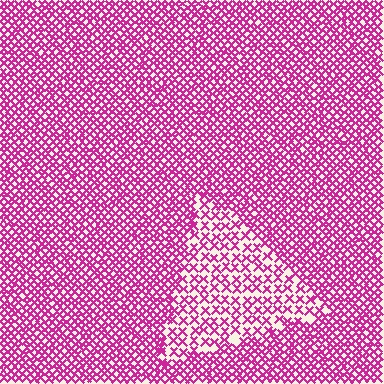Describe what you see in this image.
The image contains small magenta elements arranged at two different densities. A triangle-shaped region is visible where the elements are less densely packed than the surrounding area.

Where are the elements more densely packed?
The elements are more densely packed outside the triangle boundary.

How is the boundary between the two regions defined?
The boundary is defined by a change in element density (approximately 2.0x ratio). All elements are the same color, size, and shape.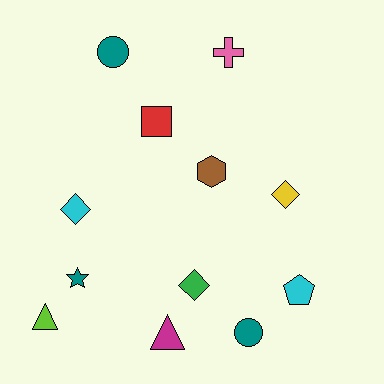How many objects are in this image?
There are 12 objects.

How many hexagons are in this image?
There is 1 hexagon.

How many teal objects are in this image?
There are 3 teal objects.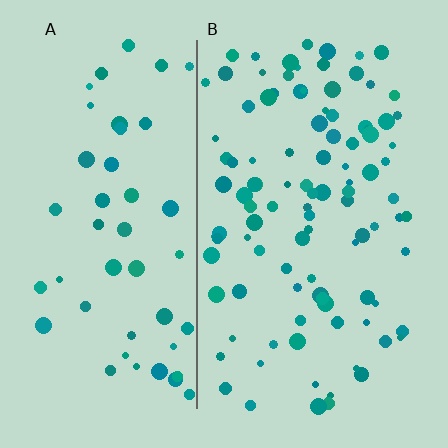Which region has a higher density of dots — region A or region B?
B (the right).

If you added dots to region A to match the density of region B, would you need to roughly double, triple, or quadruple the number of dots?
Approximately double.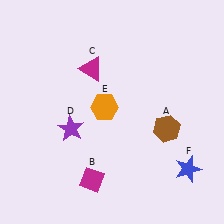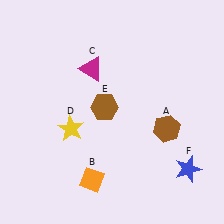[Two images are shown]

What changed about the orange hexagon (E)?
In Image 1, E is orange. In Image 2, it changed to brown.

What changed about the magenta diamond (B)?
In Image 1, B is magenta. In Image 2, it changed to orange.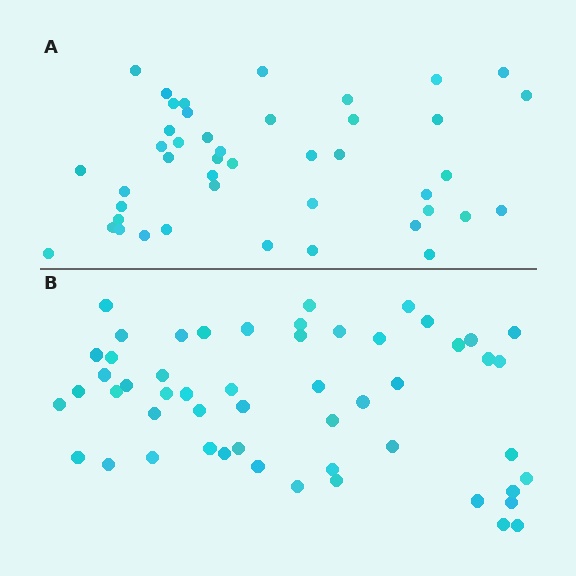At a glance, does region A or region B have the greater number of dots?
Region B (the bottom region) has more dots.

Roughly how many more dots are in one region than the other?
Region B has roughly 8 or so more dots than region A.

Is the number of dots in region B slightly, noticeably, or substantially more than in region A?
Region B has only slightly more — the two regions are fairly close. The ratio is roughly 1.2 to 1.